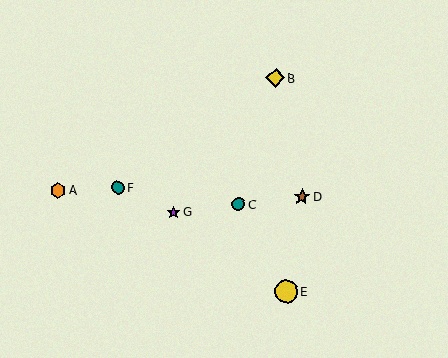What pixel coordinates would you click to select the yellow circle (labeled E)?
Click at (286, 291) to select the yellow circle E.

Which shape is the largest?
The yellow circle (labeled E) is the largest.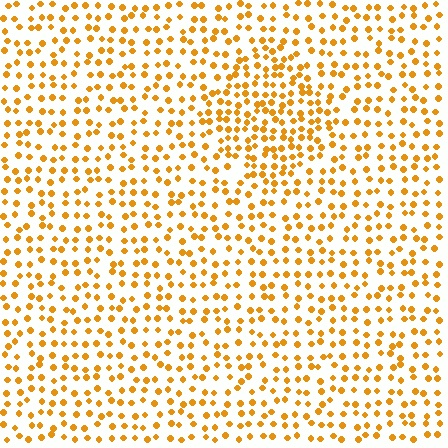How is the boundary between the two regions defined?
The boundary is defined by a change in element density (approximately 1.7x ratio). All elements are the same color, size, and shape.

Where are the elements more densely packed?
The elements are more densely packed inside the diamond boundary.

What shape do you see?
I see a diamond.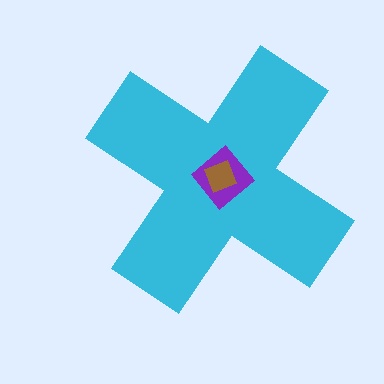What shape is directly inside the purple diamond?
The brown diamond.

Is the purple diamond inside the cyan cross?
Yes.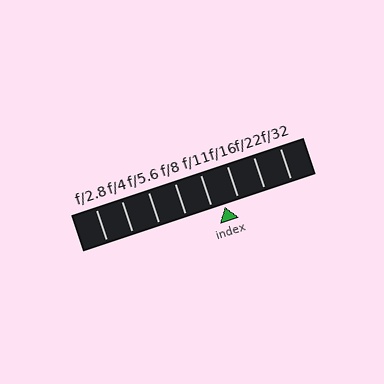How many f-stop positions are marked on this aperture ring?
There are 8 f-stop positions marked.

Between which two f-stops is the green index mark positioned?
The index mark is between f/11 and f/16.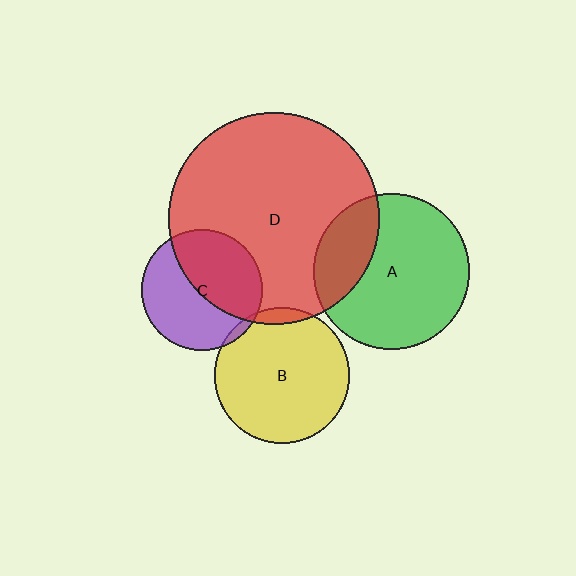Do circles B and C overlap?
Yes.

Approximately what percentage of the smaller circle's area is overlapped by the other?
Approximately 5%.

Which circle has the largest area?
Circle D (red).